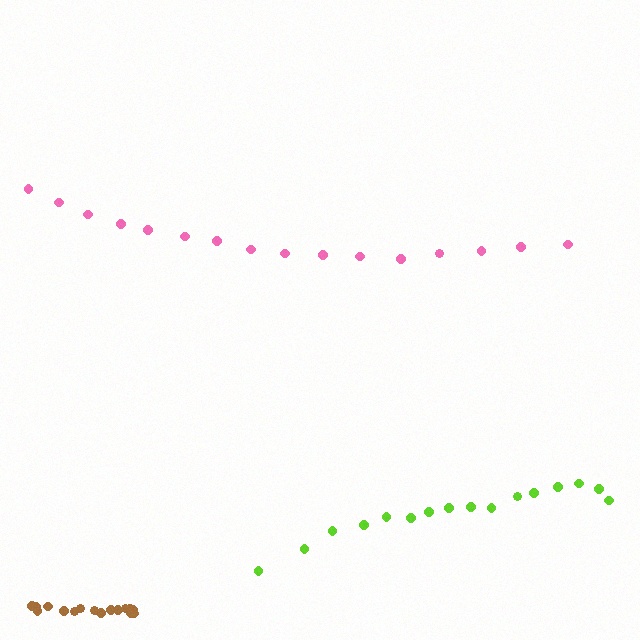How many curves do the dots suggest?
There are 3 distinct paths.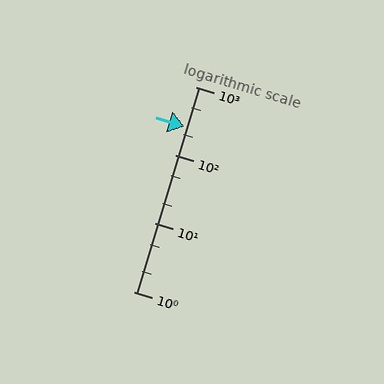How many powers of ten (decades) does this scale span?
The scale spans 3 decades, from 1 to 1000.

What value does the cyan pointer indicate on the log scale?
The pointer indicates approximately 260.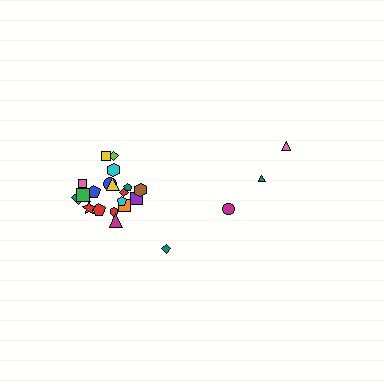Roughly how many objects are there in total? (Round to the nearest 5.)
Roughly 25 objects in total.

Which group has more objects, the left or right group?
The left group.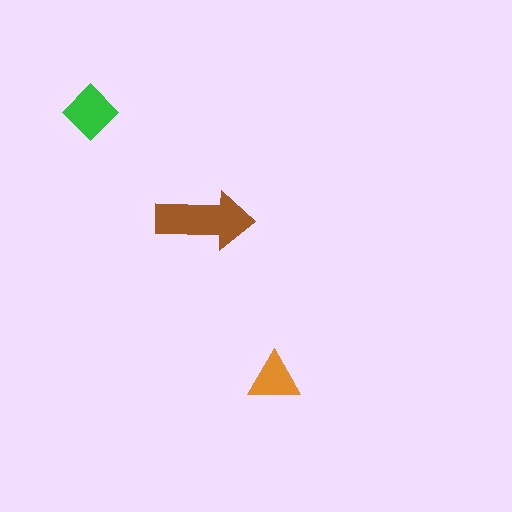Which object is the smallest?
The orange triangle.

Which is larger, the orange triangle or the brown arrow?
The brown arrow.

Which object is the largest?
The brown arrow.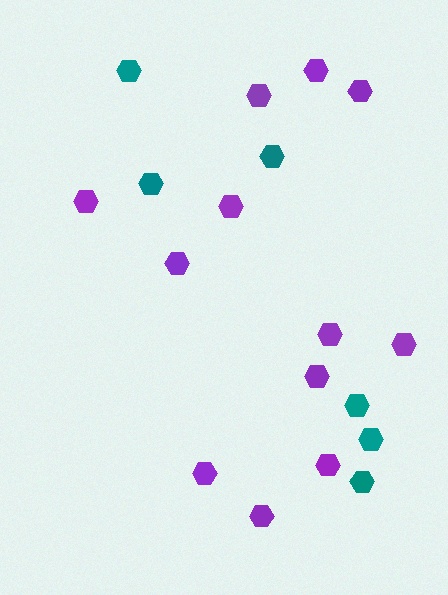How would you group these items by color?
There are 2 groups: one group of teal hexagons (6) and one group of purple hexagons (12).